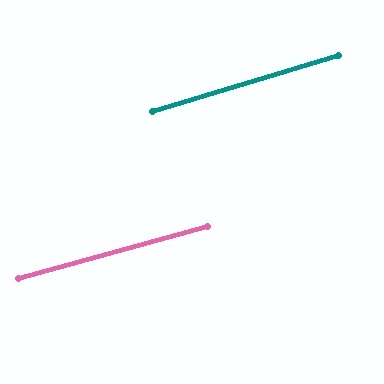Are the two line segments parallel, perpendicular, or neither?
Parallel — their directions differ by only 1.4°.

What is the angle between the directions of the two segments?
Approximately 1 degree.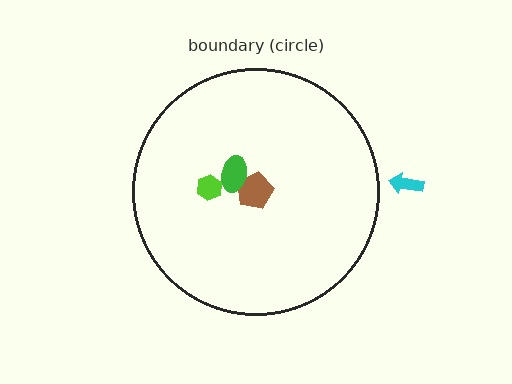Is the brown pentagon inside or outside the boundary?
Inside.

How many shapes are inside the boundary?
3 inside, 1 outside.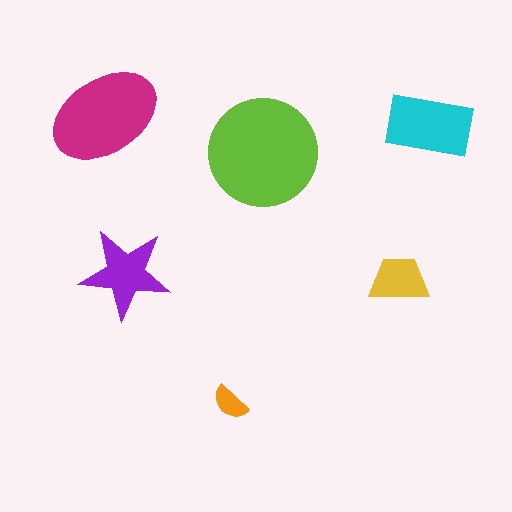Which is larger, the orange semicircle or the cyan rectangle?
The cyan rectangle.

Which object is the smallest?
The orange semicircle.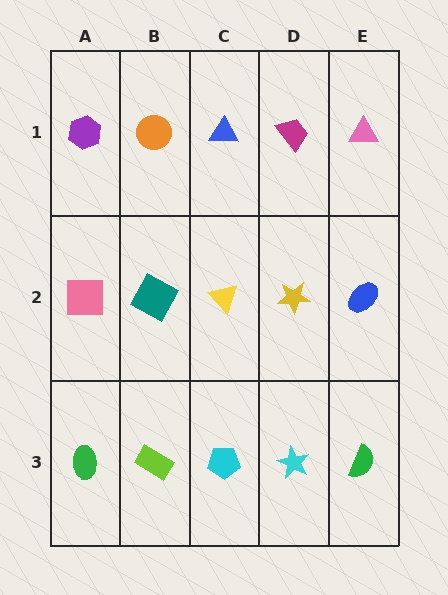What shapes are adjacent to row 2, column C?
A blue triangle (row 1, column C), a cyan pentagon (row 3, column C), a teal square (row 2, column B), a yellow star (row 2, column D).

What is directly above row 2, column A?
A purple hexagon.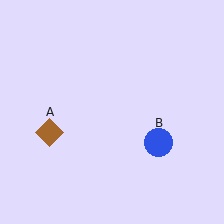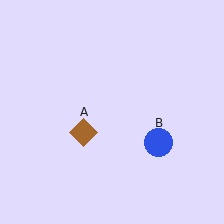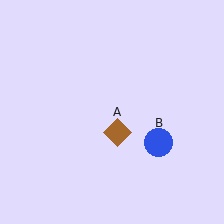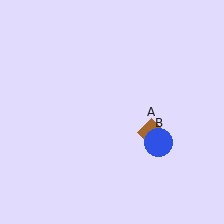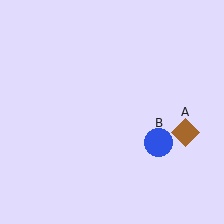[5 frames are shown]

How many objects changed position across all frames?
1 object changed position: brown diamond (object A).